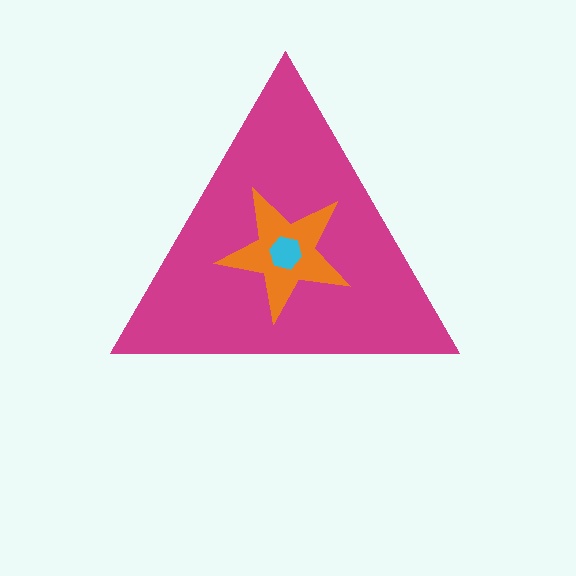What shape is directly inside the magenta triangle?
The orange star.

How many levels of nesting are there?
3.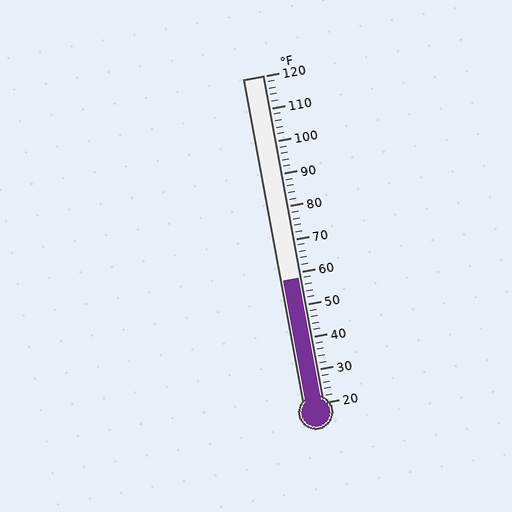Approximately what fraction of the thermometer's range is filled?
The thermometer is filled to approximately 40% of its range.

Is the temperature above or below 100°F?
The temperature is below 100°F.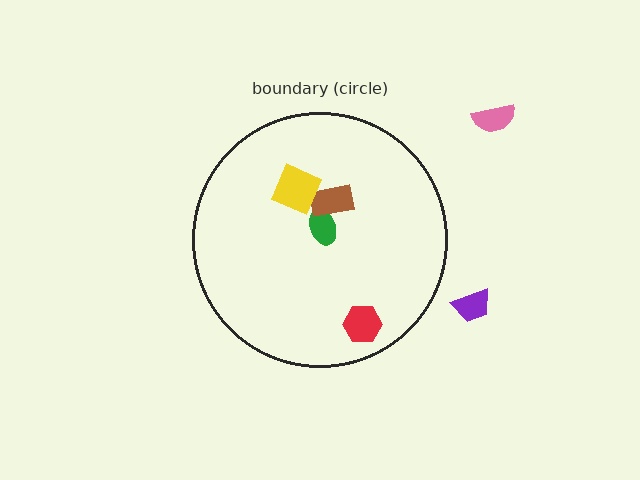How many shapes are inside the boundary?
4 inside, 2 outside.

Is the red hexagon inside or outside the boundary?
Inside.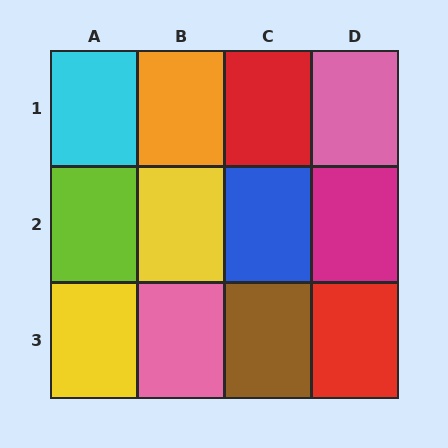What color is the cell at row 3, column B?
Pink.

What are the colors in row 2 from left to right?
Lime, yellow, blue, magenta.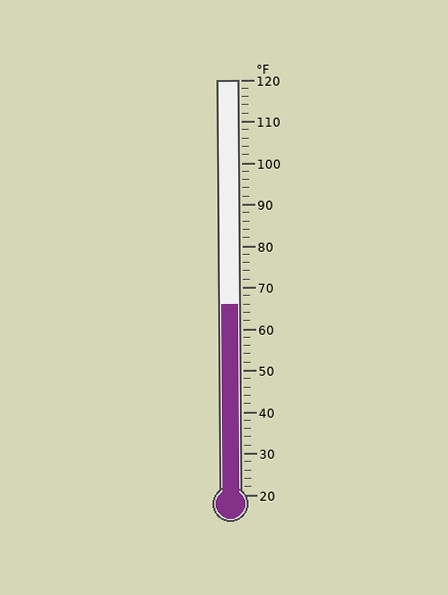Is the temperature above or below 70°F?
The temperature is below 70°F.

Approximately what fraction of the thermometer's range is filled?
The thermometer is filled to approximately 45% of its range.